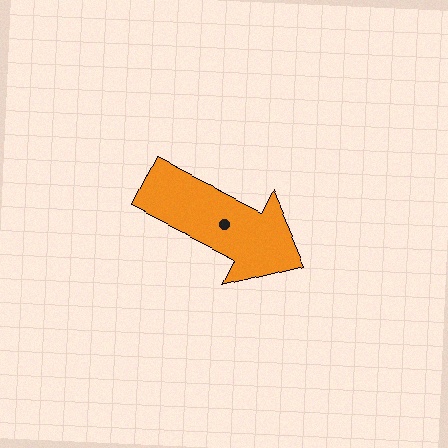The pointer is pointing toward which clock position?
Roughly 4 o'clock.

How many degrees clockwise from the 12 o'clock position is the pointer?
Approximately 116 degrees.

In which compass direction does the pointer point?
Southeast.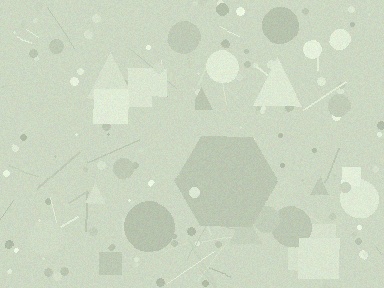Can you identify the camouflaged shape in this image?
The camouflaged shape is a hexagon.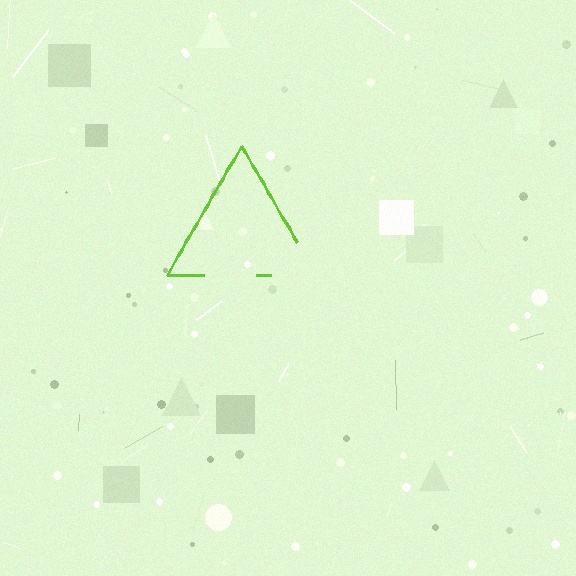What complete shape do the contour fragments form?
The contour fragments form a triangle.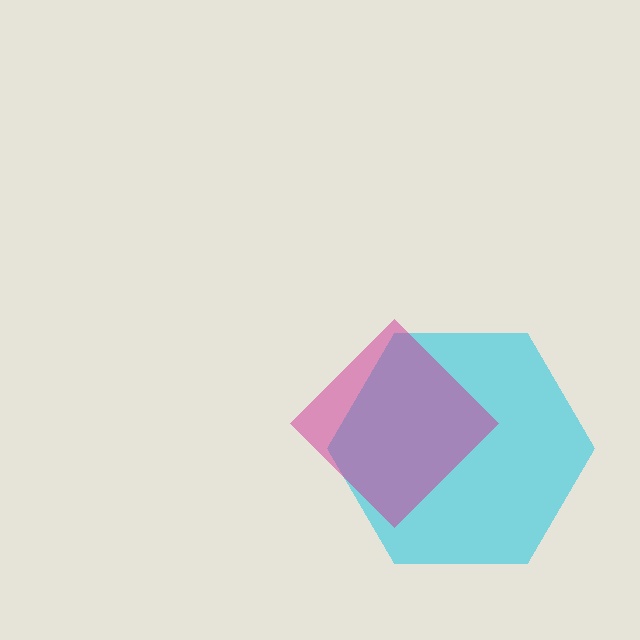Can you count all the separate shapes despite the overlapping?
Yes, there are 2 separate shapes.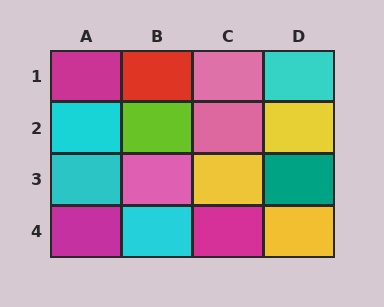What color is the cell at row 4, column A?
Magenta.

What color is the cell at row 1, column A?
Magenta.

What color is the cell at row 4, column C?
Magenta.